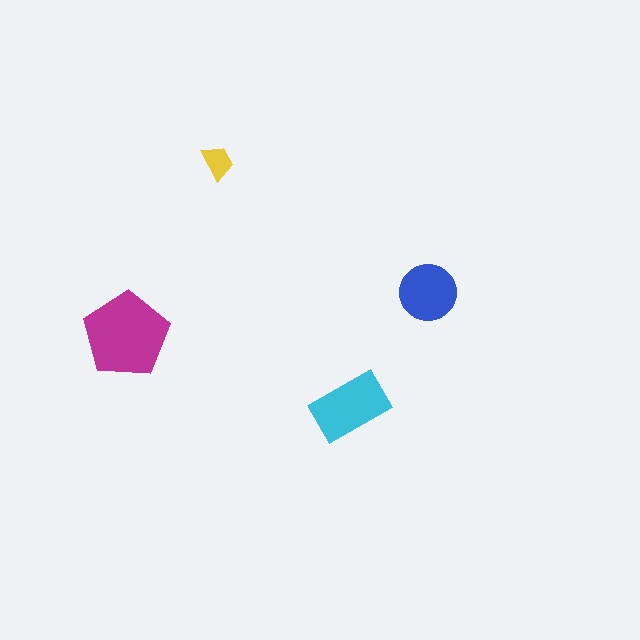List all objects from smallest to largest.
The yellow trapezoid, the blue circle, the cyan rectangle, the magenta pentagon.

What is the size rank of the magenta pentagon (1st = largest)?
1st.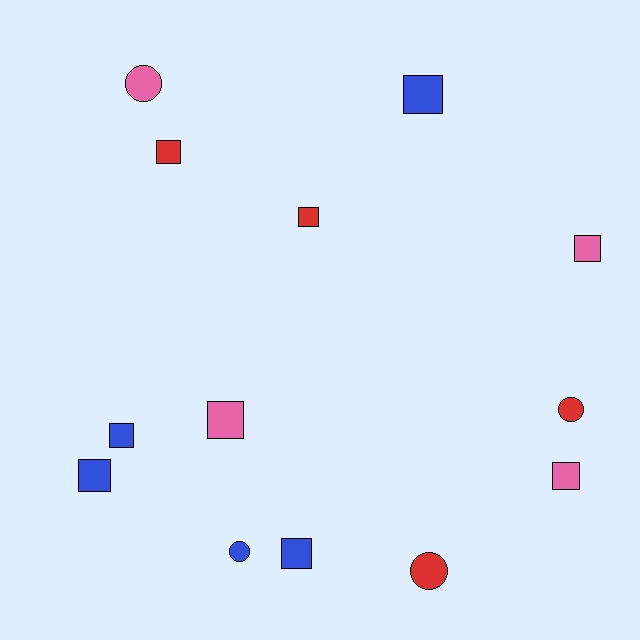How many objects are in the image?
There are 13 objects.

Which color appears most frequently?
Blue, with 5 objects.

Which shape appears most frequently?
Square, with 9 objects.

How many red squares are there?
There are 2 red squares.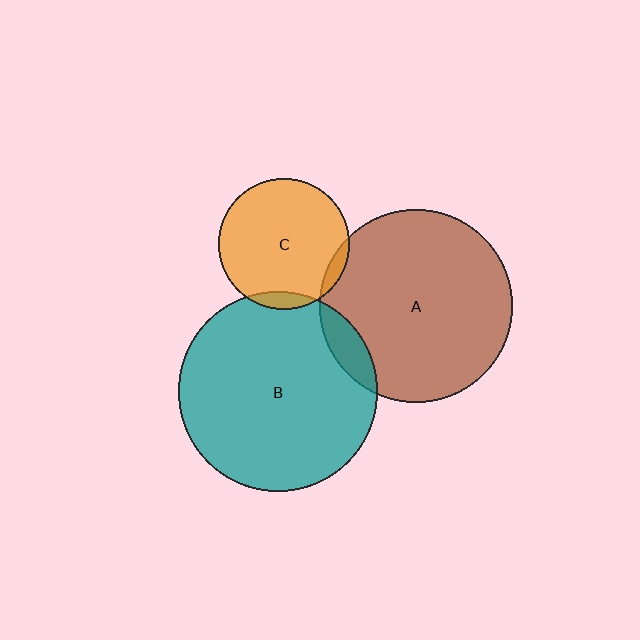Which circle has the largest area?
Circle B (teal).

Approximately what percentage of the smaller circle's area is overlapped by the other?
Approximately 10%.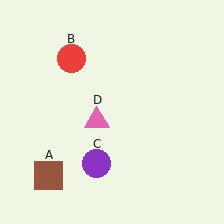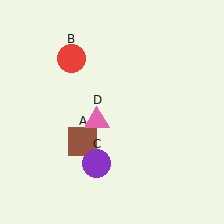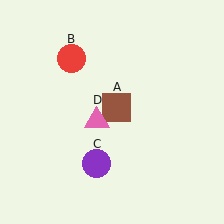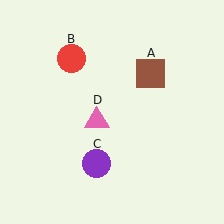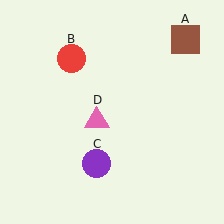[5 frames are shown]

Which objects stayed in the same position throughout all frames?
Red circle (object B) and purple circle (object C) and pink triangle (object D) remained stationary.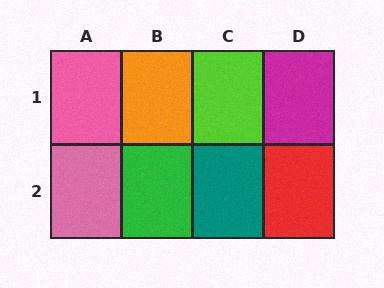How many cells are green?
1 cell is green.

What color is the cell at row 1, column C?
Lime.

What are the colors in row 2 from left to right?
Pink, green, teal, red.